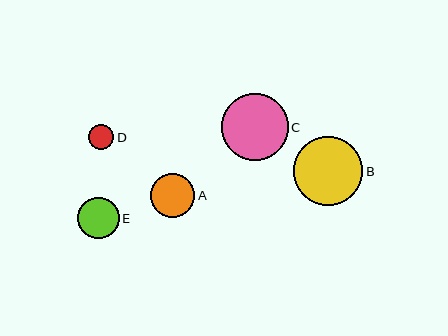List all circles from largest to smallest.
From largest to smallest: B, C, A, E, D.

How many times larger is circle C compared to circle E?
Circle C is approximately 1.6 times the size of circle E.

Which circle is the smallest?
Circle D is the smallest with a size of approximately 25 pixels.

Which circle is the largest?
Circle B is the largest with a size of approximately 69 pixels.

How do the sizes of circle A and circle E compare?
Circle A and circle E are approximately the same size.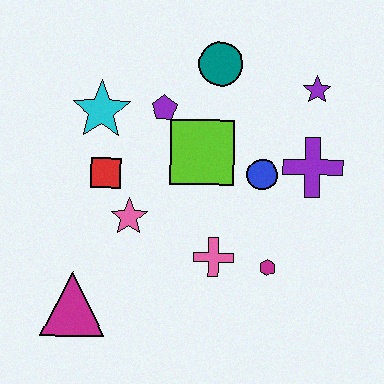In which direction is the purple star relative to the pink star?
The purple star is to the right of the pink star.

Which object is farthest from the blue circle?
The magenta triangle is farthest from the blue circle.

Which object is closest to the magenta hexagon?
The pink cross is closest to the magenta hexagon.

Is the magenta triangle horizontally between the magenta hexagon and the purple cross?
No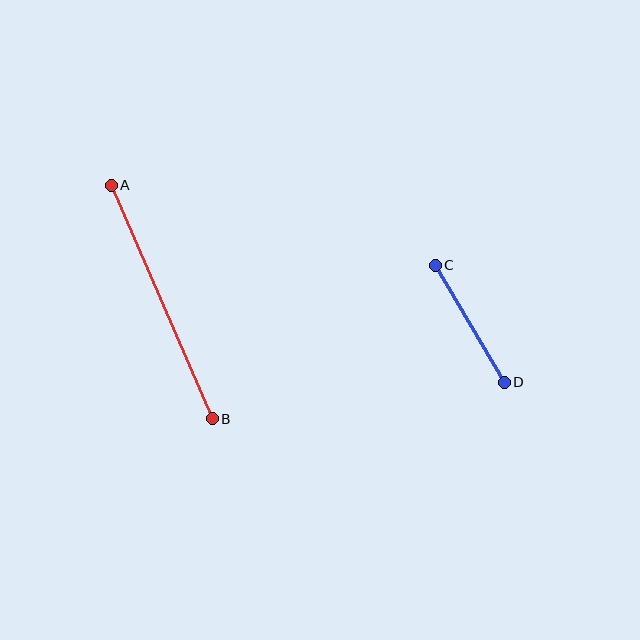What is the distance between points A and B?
The distance is approximately 254 pixels.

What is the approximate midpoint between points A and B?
The midpoint is at approximately (162, 302) pixels.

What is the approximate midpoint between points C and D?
The midpoint is at approximately (470, 324) pixels.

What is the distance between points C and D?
The distance is approximately 136 pixels.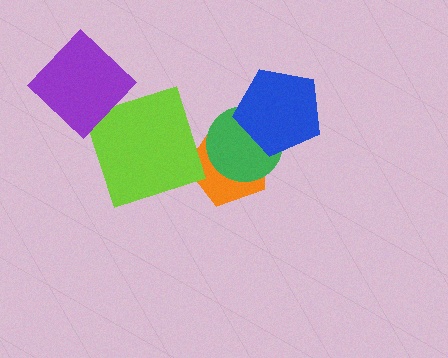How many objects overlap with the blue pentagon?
2 objects overlap with the blue pentagon.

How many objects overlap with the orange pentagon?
2 objects overlap with the orange pentagon.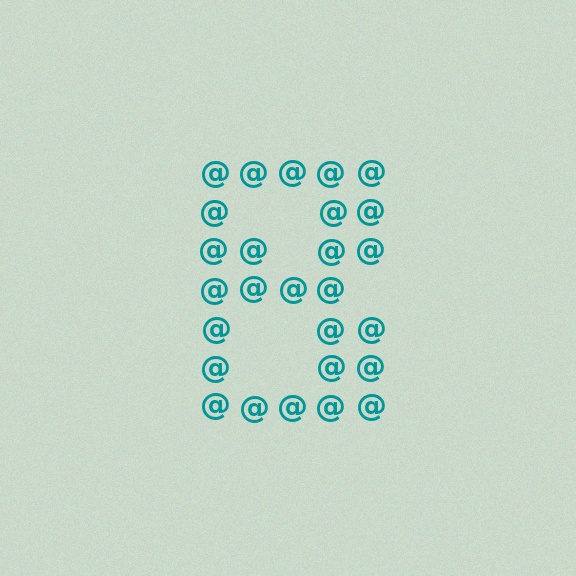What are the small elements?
The small elements are at signs.